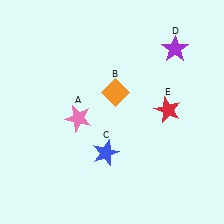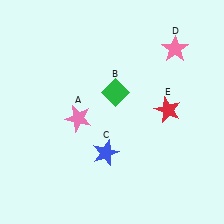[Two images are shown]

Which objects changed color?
B changed from orange to green. D changed from purple to pink.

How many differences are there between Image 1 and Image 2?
There are 2 differences between the two images.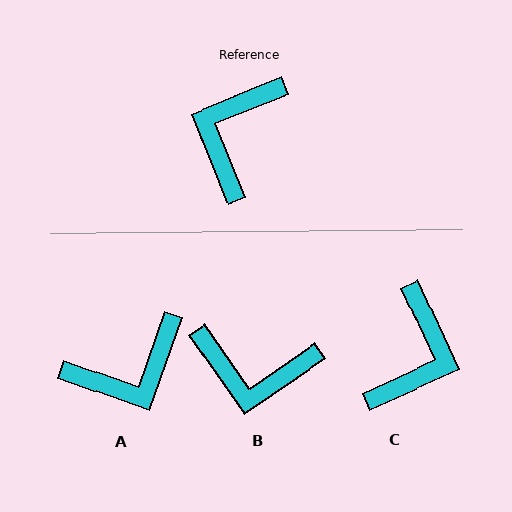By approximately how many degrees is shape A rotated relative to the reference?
Approximately 139 degrees counter-clockwise.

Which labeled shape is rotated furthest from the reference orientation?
C, about 178 degrees away.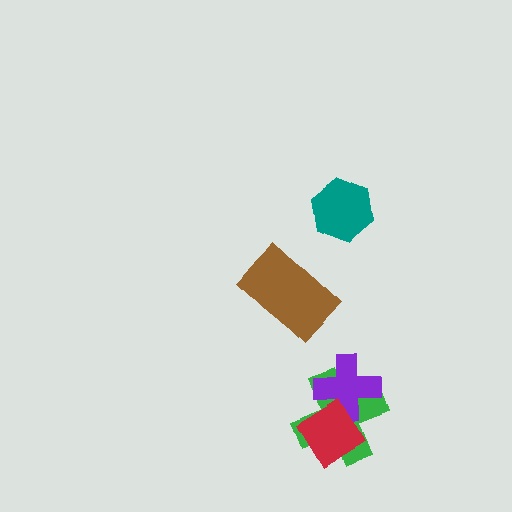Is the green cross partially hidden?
Yes, it is partially covered by another shape.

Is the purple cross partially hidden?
Yes, it is partially covered by another shape.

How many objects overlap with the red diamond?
2 objects overlap with the red diamond.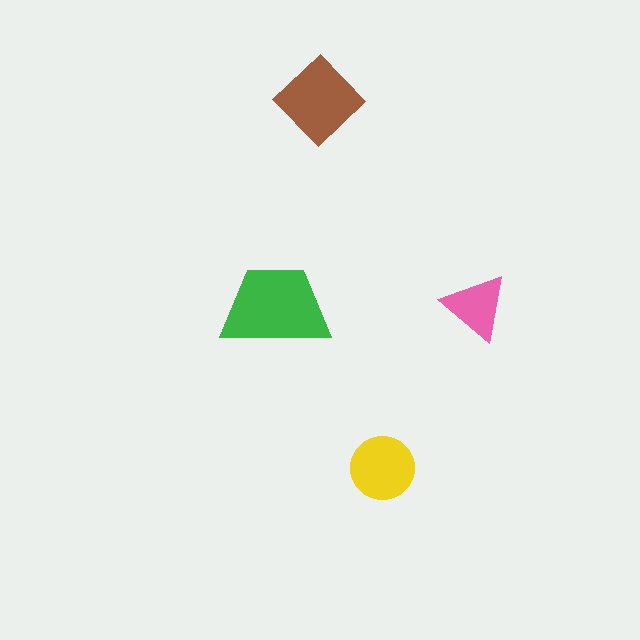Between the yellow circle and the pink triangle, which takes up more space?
The yellow circle.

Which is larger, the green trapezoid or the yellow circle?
The green trapezoid.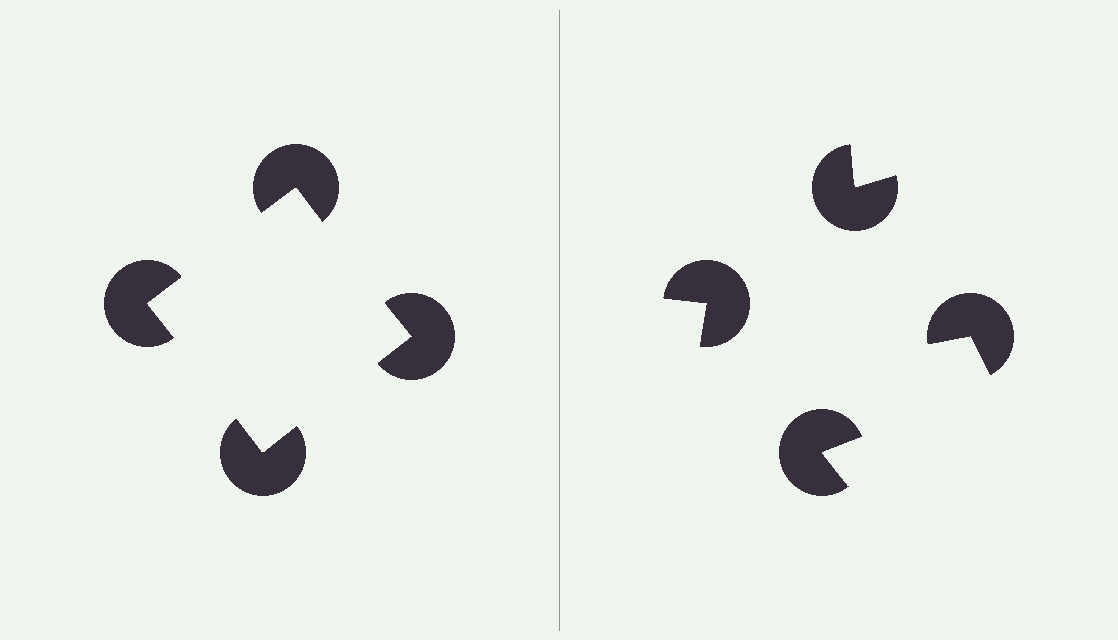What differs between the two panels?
The pac-man discs are positioned identically on both sides; only the wedge orientations differ. On the left they align to a square; on the right they are misaligned.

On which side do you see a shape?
An illusory square appears on the left side. On the right side the wedge cuts are rotated, so no coherent shape forms.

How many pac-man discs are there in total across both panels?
8 — 4 on each side.